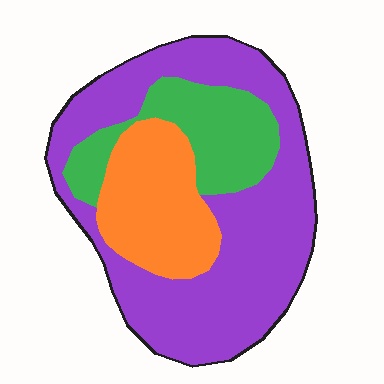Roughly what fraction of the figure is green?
Green takes up between a sixth and a third of the figure.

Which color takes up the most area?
Purple, at roughly 60%.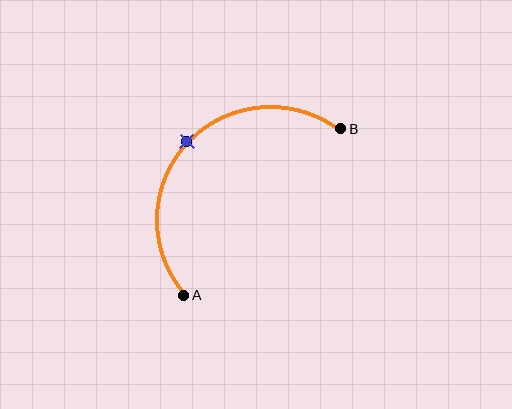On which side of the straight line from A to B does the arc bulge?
The arc bulges above and to the left of the straight line connecting A and B.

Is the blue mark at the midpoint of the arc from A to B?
Yes. The blue mark lies on the arc at equal arc-length from both A and B — it is the arc midpoint.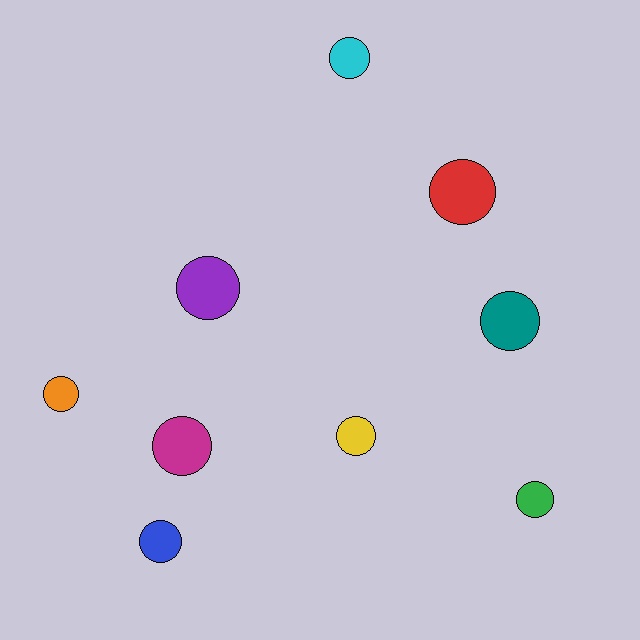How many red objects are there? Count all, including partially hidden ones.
There is 1 red object.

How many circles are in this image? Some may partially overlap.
There are 9 circles.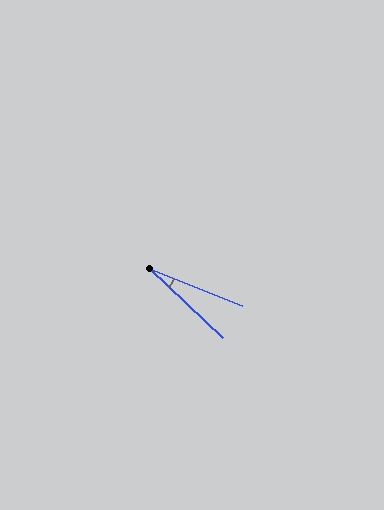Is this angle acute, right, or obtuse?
It is acute.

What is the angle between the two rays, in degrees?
Approximately 22 degrees.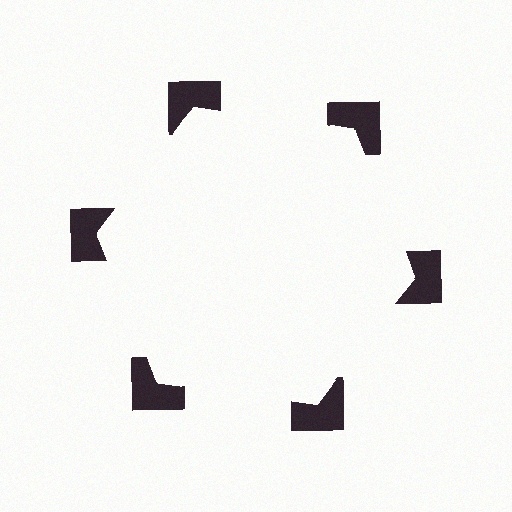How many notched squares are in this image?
There are 6 — one at each vertex of the illusory hexagon.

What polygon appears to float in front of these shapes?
An illusory hexagon — its edges are inferred from the aligned wedge cuts in the notched squares, not physically drawn.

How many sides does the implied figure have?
6 sides.